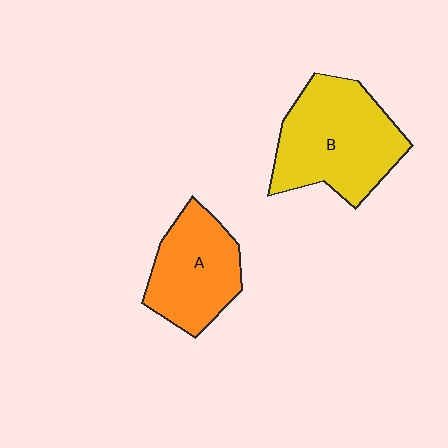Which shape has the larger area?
Shape B (yellow).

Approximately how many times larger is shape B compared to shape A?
Approximately 1.4 times.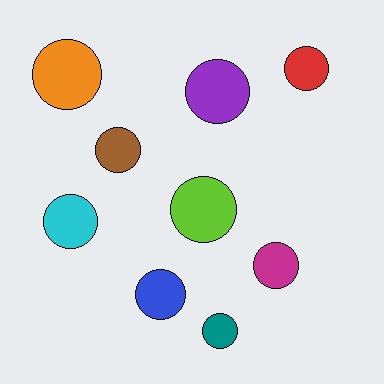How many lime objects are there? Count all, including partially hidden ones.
There is 1 lime object.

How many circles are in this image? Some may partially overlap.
There are 9 circles.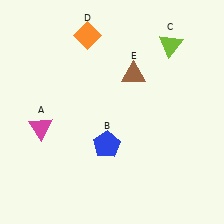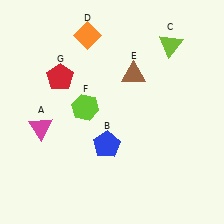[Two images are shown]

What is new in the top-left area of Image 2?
A lime hexagon (F) was added in the top-left area of Image 2.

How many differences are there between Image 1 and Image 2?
There are 2 differences between the two images.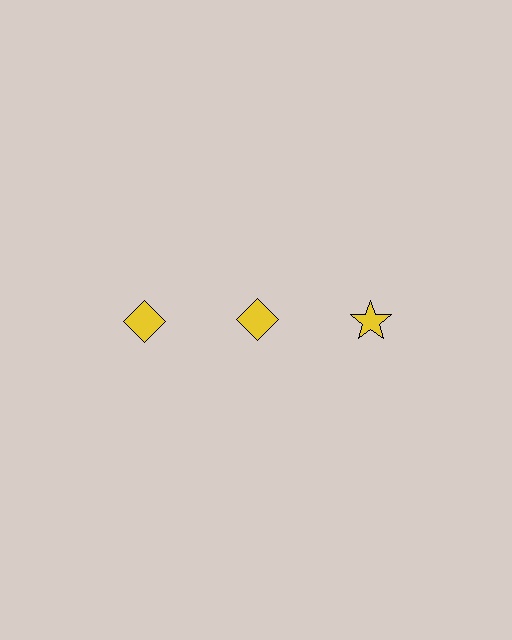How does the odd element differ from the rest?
It has a different shape: star instead of diamond.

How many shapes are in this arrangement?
There are 3 shapes arranged in a grid pattern.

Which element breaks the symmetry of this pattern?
The yellow star in the top row, center column breaks the symmetry. All other shapes are yellow diamonds.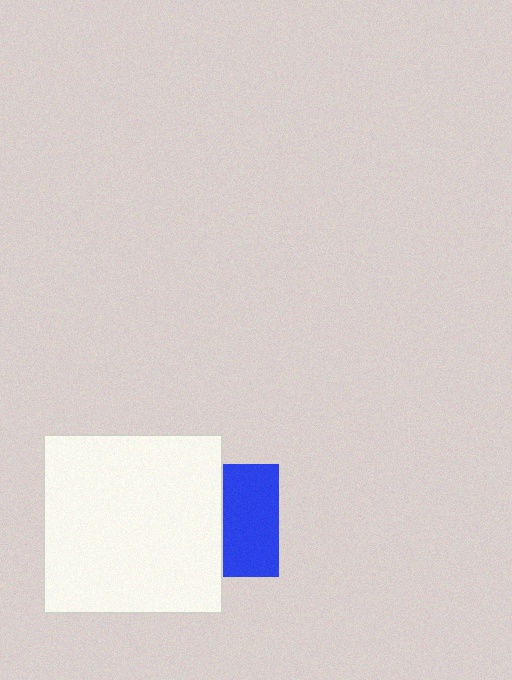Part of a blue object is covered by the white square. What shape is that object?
It is a square.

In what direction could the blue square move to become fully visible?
The blue square could move right. That would shift it out from behind the white square entirely.